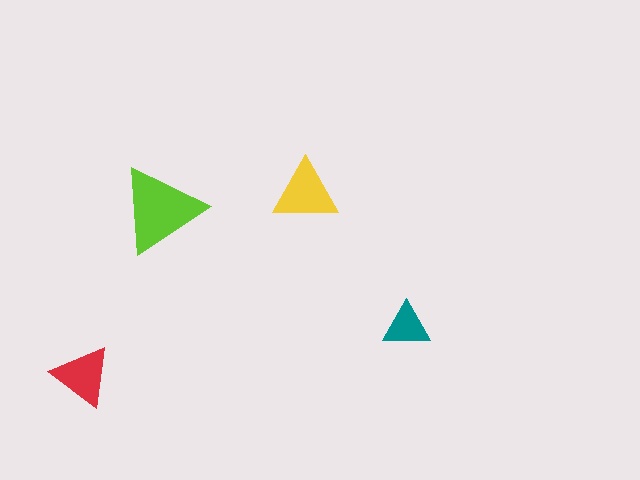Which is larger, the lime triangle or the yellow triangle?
The lime one.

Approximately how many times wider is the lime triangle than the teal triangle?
About 2 times wider.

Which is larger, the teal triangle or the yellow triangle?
The yellow one.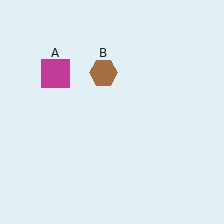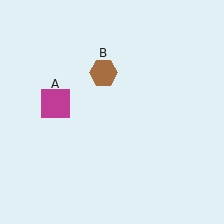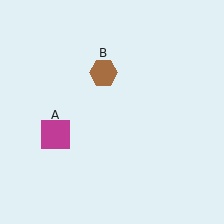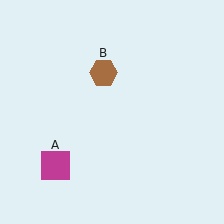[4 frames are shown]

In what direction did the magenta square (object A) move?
The magenta square (object A) moved down.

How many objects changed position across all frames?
1 object changed position: magenta square (object A).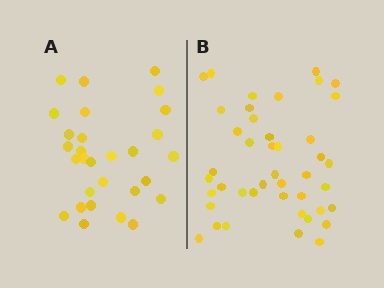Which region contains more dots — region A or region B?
Region B (the right region) has more dots.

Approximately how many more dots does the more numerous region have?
Region B has approximately 15 more dots than region A.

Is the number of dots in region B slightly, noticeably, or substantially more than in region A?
Region B has substantially more. The ratio is roughly 1.5 to 1.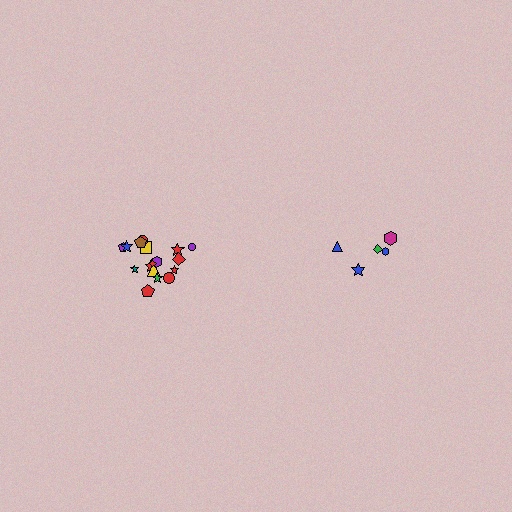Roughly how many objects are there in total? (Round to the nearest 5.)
Roughly 25 objects in total.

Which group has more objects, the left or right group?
The left group.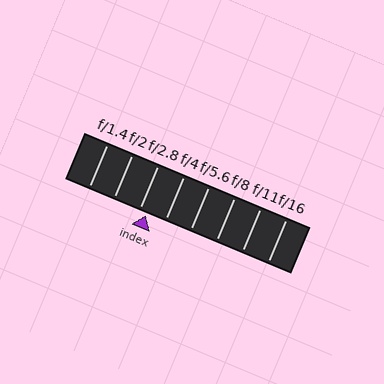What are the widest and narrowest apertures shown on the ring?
The widest aperture shown is f/1.4 and the narrowest is f/16.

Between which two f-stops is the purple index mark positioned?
The index mark is between f/2.8 and f/4.